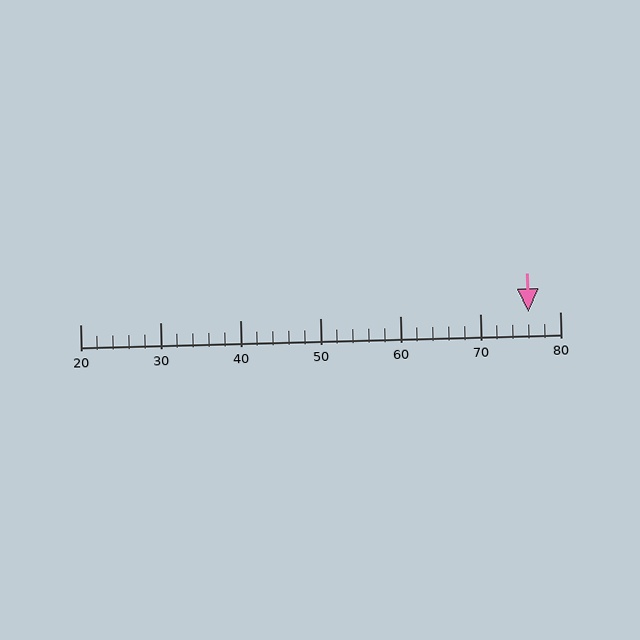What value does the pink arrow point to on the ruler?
The pink arrow points to approximately 76.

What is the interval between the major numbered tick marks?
The major tick marks are spaced 10 units apart.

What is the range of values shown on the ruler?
The ruler shows values from 20 to 80.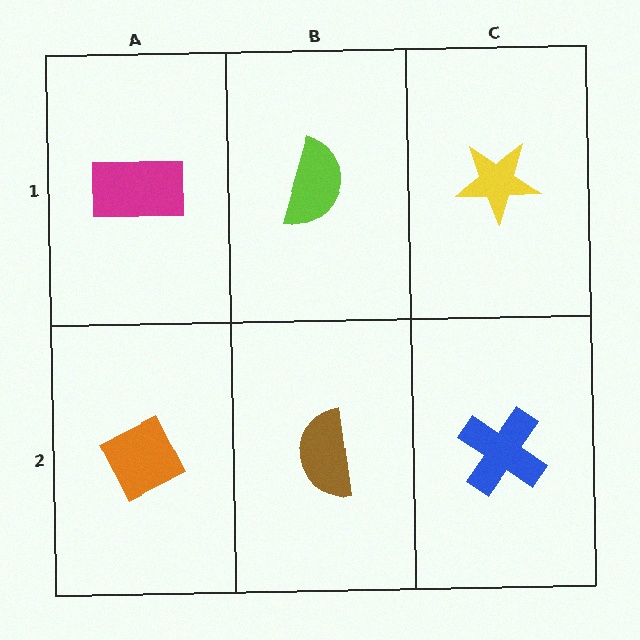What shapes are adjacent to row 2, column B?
A lime semicircle (row 1, column B), an orange diamond (row 2, column A), a blue cross (row 2, column C).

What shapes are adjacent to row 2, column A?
A magenta rectangle (row 1, column A), a brown semicircle (row 2, column B).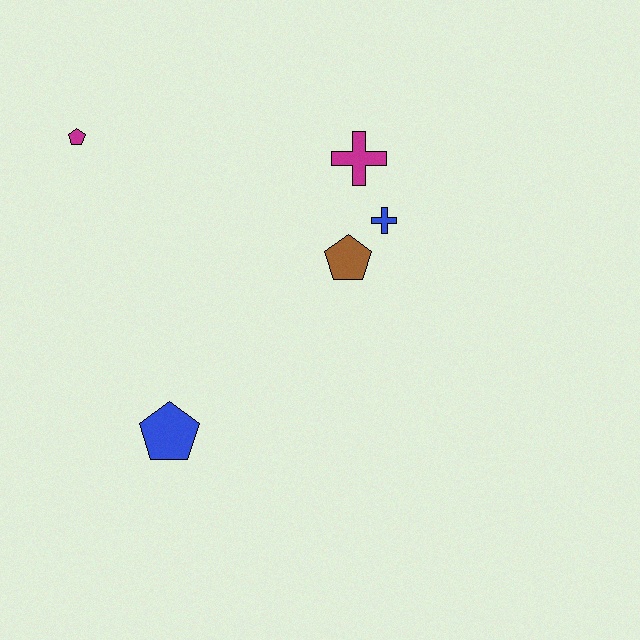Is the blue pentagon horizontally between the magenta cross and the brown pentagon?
No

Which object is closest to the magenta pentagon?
The magenta cross is closest to the magenta pentagon.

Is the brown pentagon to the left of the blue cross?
Yes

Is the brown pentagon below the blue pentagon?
No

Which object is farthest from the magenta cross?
The blue pentagon is farthest from the magenta cross.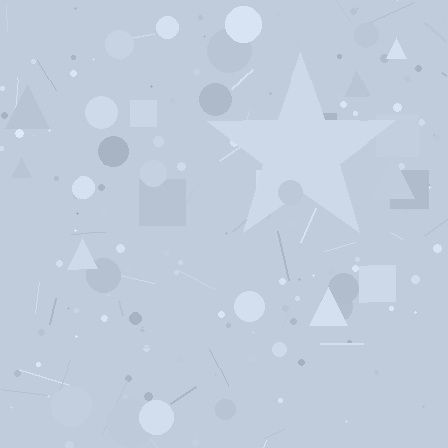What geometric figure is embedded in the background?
A star is embedded in the background.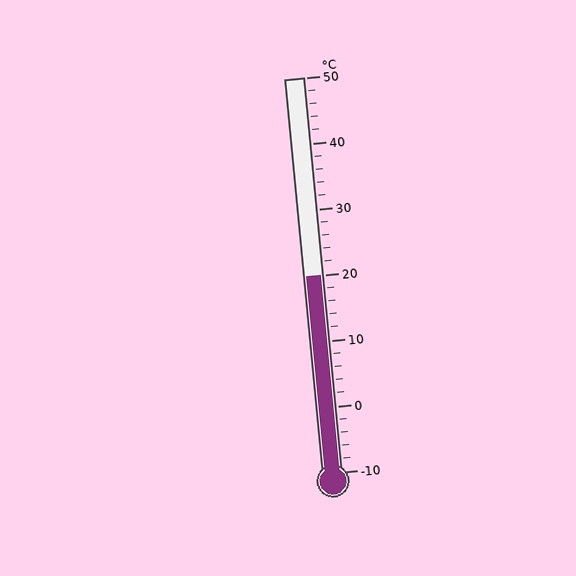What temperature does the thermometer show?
The thermometer shows approximately 20°C.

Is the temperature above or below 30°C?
The temperature is below 30°C.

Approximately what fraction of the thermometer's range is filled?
The thermometer is filled to approximately 50% of its range.